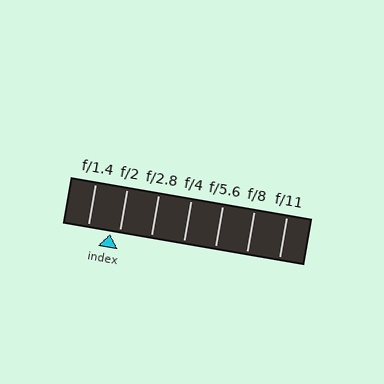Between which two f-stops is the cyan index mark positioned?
The index mark is between f/1.4 and f/2.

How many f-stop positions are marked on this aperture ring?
There are 7 f-stop positions marked.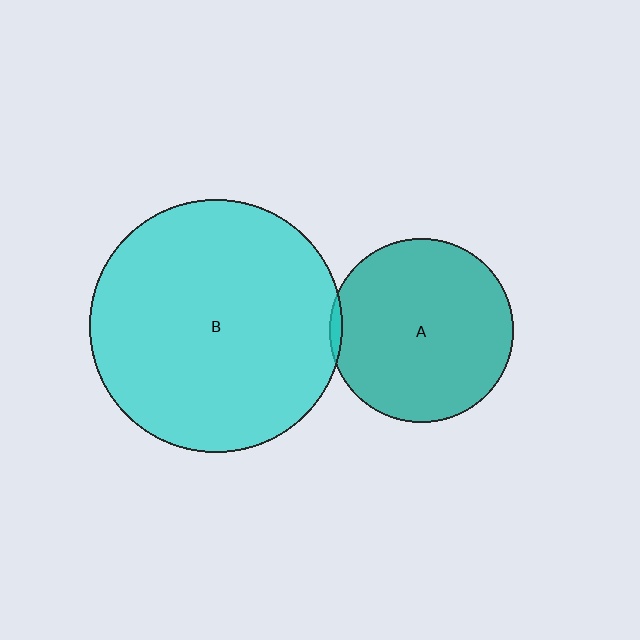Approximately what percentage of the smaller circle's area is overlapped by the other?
Approximately 5%.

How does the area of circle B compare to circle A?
Approximately 1.9 times.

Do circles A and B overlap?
Yes.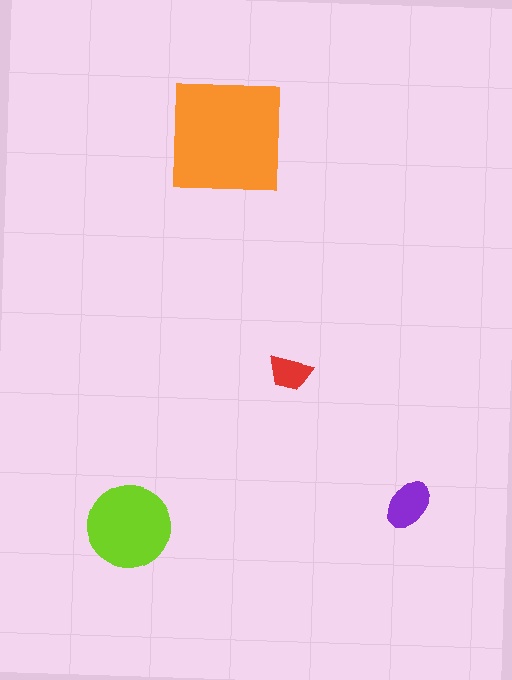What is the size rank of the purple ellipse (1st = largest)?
3rd.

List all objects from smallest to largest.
The red trapezoid, the purple ellipse, the lime circle, the orange square.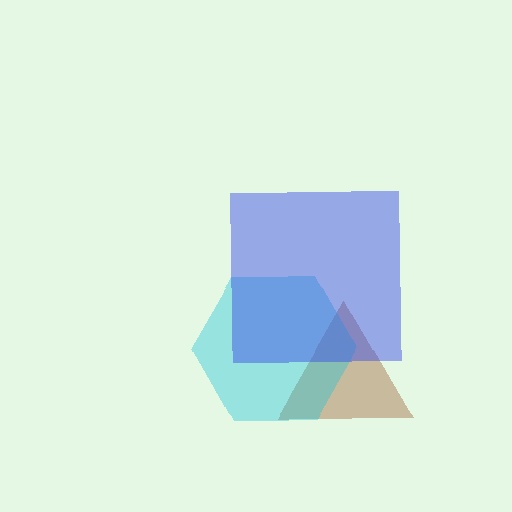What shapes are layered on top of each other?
The layered shapes are: a brown triangle, a cyan hexagon, a blue square.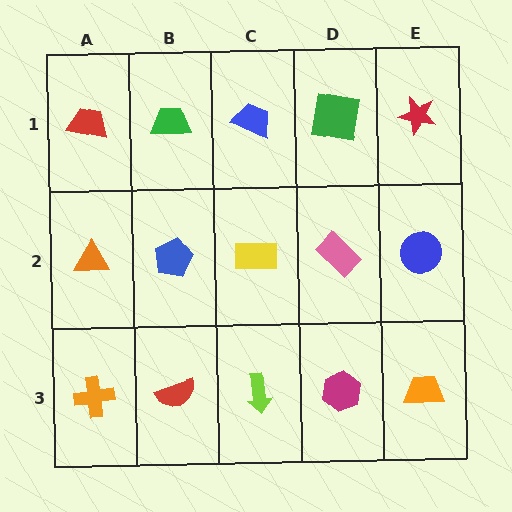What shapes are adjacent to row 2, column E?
A red star (row 1, column E), an orange trapezoid (row 3, column E), a pink rectangle (row 2, column D).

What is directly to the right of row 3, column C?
A magenta hexagon.